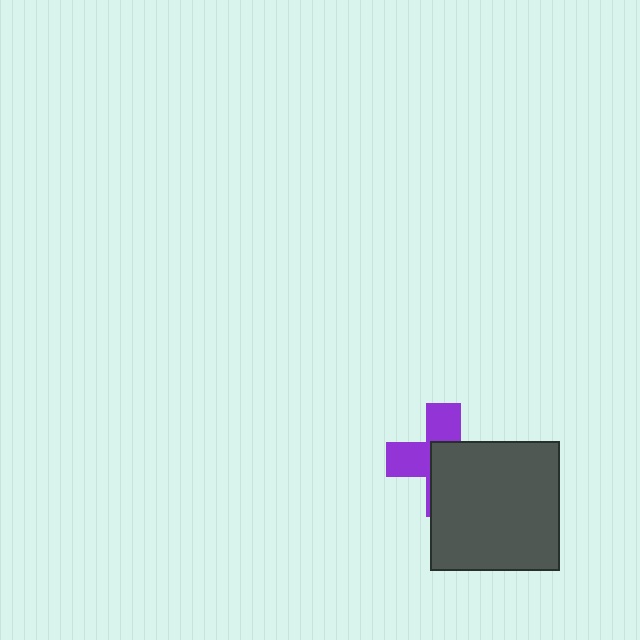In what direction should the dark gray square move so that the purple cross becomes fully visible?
The dark gray square should move toward the lower-right. That is the shortest direction to clear the overlap and leave the purple cross fully visible.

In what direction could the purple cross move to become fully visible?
The purple cross could move toward the upper-left. That would shift it out from behind the dark gray square entirely.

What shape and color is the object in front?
The object in front is a dark gray square.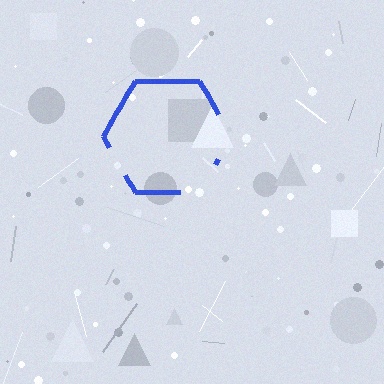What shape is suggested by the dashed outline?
The dashed outline suggests a hexagon.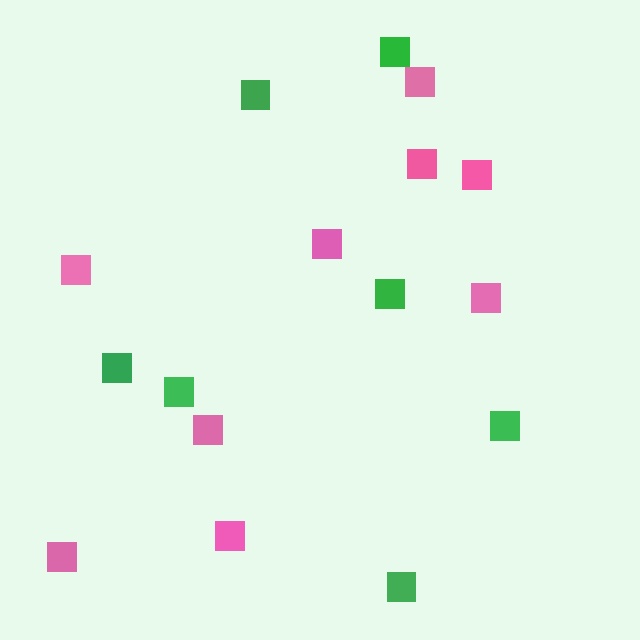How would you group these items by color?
There are 2 groups: one group of pink squares (9) and one group of green squares (7).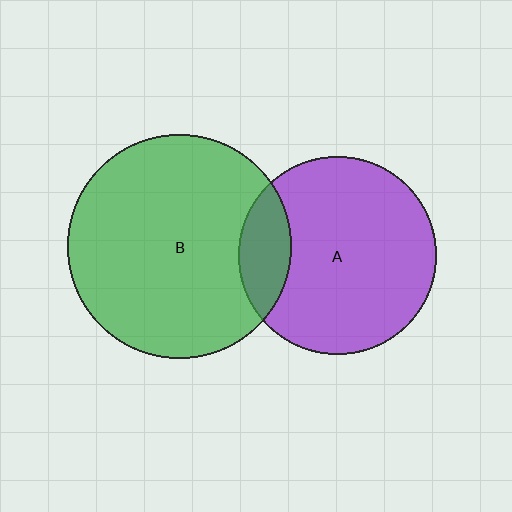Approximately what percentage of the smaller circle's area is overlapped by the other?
Approximately 15%.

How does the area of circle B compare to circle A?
Approximately 1.3 times.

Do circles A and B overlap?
Yes.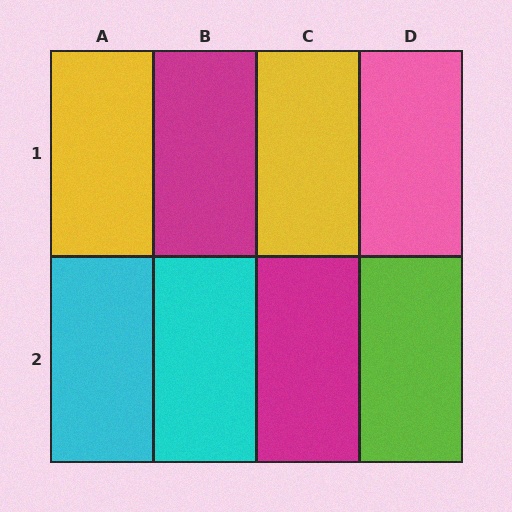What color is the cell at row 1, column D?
Pink.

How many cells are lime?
1 cell is lime.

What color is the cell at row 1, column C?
Yellow.